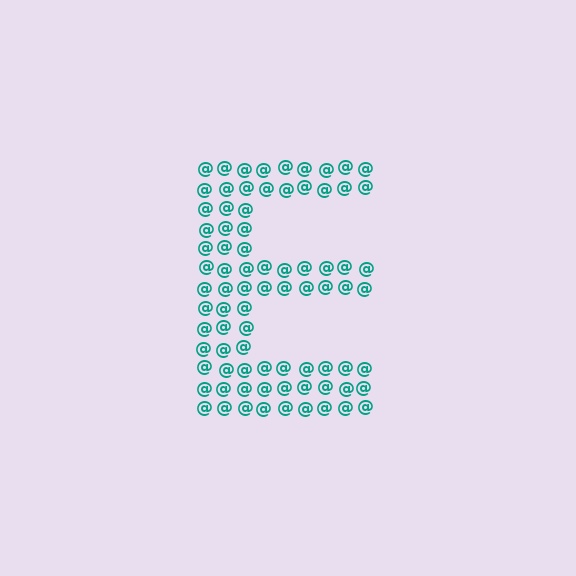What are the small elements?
The small elements are at signs.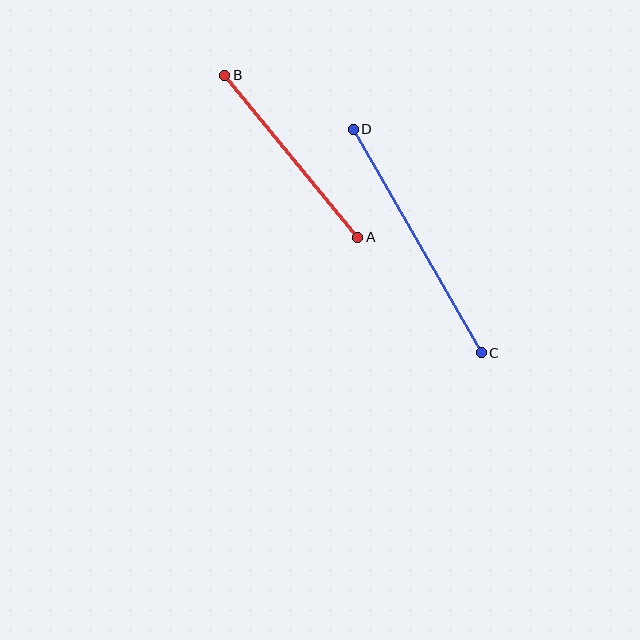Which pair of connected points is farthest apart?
Points C and D are farthest apart.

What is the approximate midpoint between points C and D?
The midpoint is at approximately (417, 241) pixels.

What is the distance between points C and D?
The distance is approximately 258 pixels.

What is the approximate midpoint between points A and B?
The midpoint is at approximately (291, 156) pixels.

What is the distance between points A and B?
The distance is approximately 210 pixels.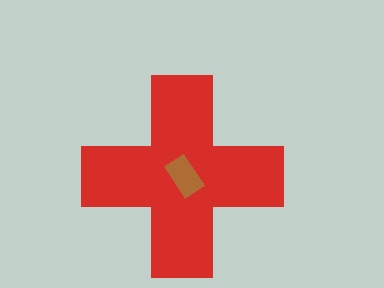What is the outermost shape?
The red cross.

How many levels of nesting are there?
2.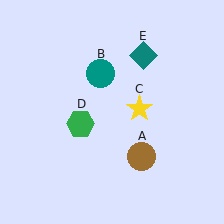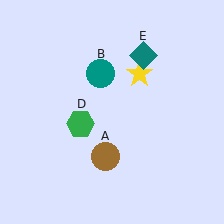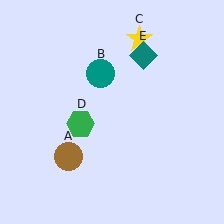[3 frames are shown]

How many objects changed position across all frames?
2 objects changed position: brown circle (object A), yellow star (object C).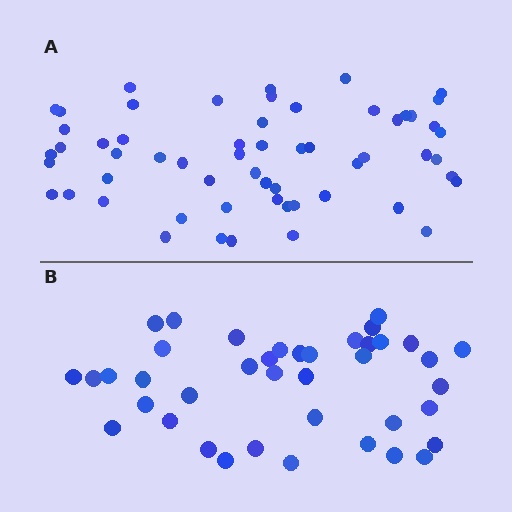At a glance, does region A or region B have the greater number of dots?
Region A (the top region) has more dots.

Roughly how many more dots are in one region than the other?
Region A has approximately 20 more dots than region B.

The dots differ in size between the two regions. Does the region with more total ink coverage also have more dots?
No. Region B has more total ink coverage because its dots are larger, but region A actually contains more individual dots. Total area can be misleading — the number of items is what matters here.